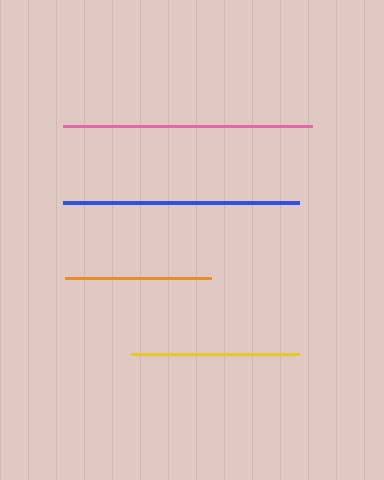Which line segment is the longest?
The pink line is the longest at approximately 249 pixels.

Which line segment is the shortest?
The orange line is the shortest at approximately 146 pixels.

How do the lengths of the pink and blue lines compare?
The pink and blue lines are approximately the same length.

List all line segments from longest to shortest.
From longest to shortest: pink, blue, yellow, orange.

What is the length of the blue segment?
The blue segment is approximately 236 pixels long.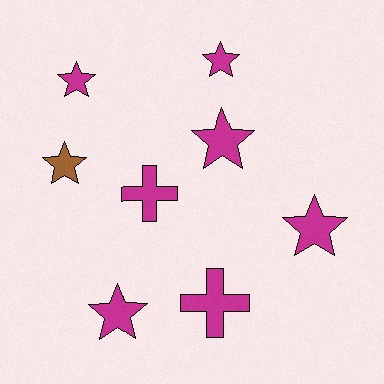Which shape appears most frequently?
Star, with 6 objects.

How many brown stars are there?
There is 1 brown star.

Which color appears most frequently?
Magenta, with 7 objects.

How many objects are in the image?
There are 8 objects.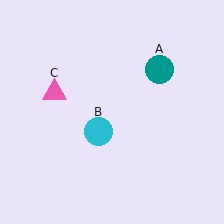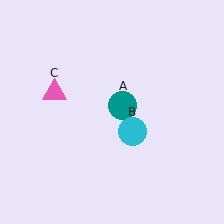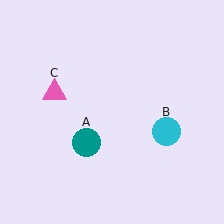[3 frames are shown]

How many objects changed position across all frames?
2 objects changed position: teal circle (object A), cyan circle (object B).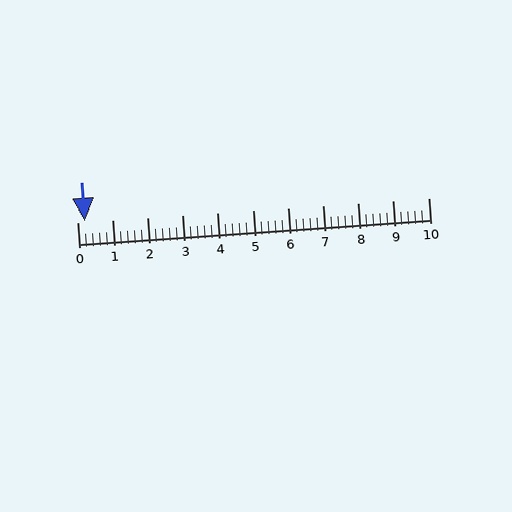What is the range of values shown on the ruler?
The ruler shows values from 0 to 10.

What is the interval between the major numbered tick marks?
The major tick marks are spaced 1 units apart.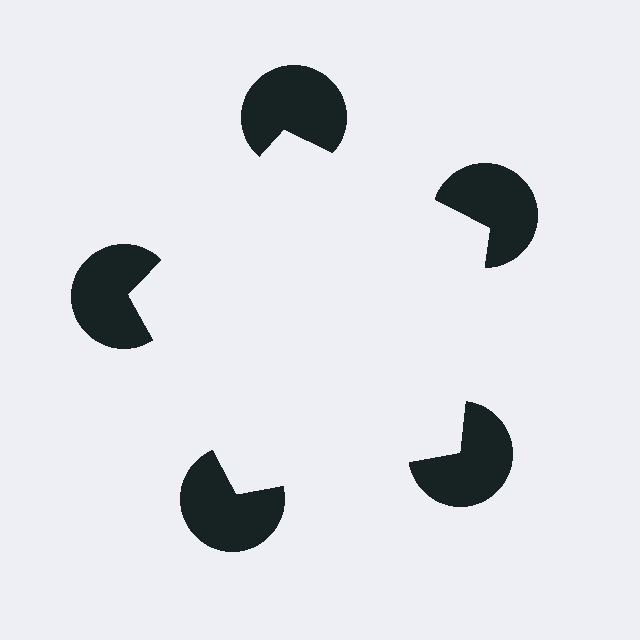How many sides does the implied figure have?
5 sides.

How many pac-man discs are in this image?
There are 5 — one at each vertex of the illusory pentagon.